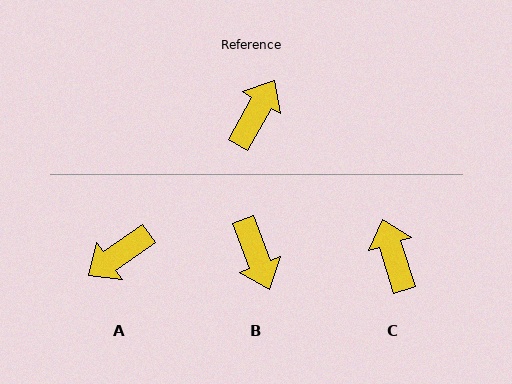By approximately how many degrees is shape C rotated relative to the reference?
Approximately 47 degrees counter-clockwise.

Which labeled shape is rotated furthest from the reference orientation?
A, about 154 degrees away.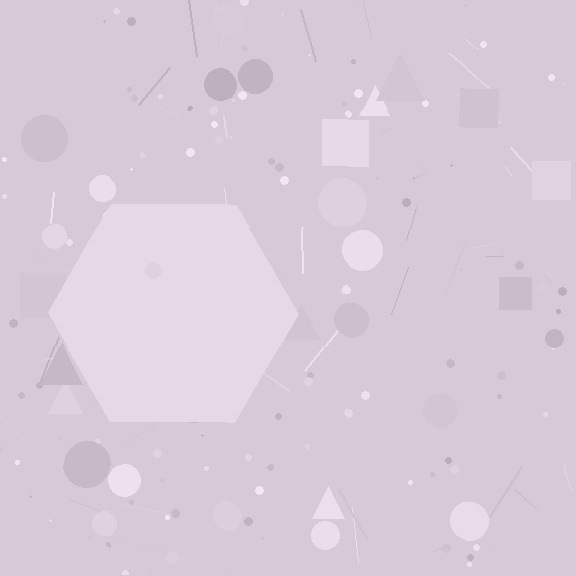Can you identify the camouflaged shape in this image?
The camouflaged shape is a hexagon.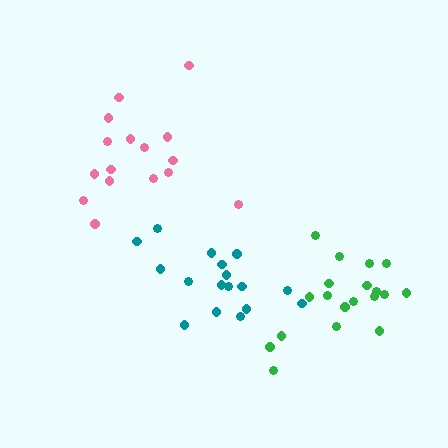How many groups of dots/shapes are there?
There are 3 groups.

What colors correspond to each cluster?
The clusters are colored: pink, green, teal.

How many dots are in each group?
Group 1: 16 dots, Group 2: 19 dots, Group 3: 17 dots (52 total).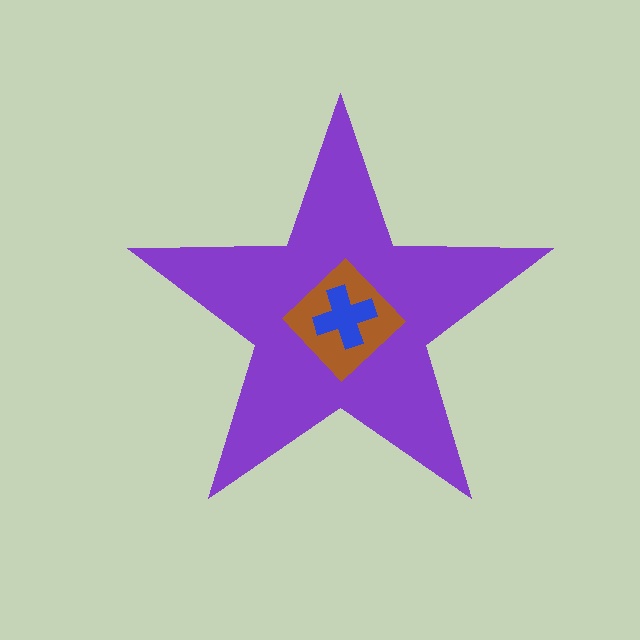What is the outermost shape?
The purple star.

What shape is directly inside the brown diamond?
The blue cross.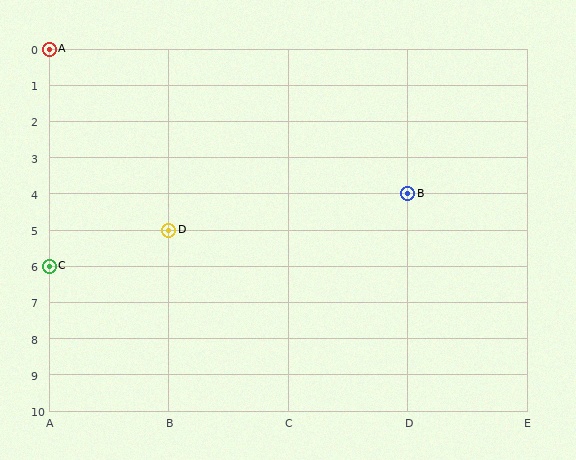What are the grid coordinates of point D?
Point D is at grid coordinates (B, 5).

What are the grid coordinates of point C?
Point C is at grid coordinates (A, 6).